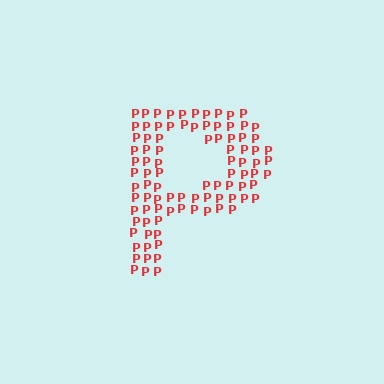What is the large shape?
The large shape is the letter P.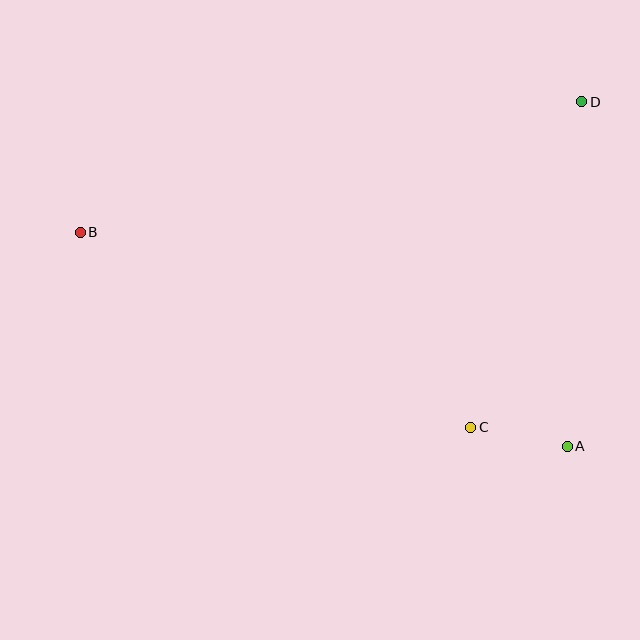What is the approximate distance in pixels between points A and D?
The distance between A and D is approximately 344 pixels.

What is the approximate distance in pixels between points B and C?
The distance between B and C is approximately 436 pixels.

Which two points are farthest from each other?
Points A and B are farthest from each other.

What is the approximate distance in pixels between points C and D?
The distance between C and D is approximately 344 pixels.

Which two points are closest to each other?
Points A and C are closest to each other.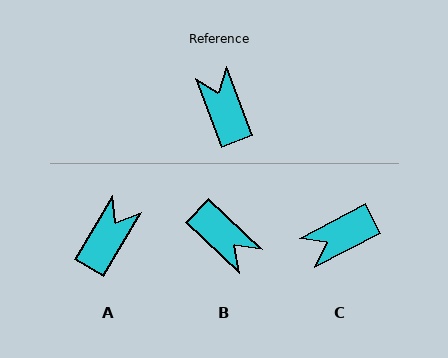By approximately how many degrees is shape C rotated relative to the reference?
Approximately 97 degrees counter-clockwise.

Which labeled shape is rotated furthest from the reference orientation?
B, about 154 degrees away.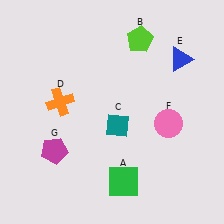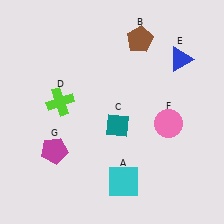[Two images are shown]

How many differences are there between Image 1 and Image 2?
There are 3 differences between the two images.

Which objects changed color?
A changed from green to cyan. B changed from lime to brown. D changed from orange to lime.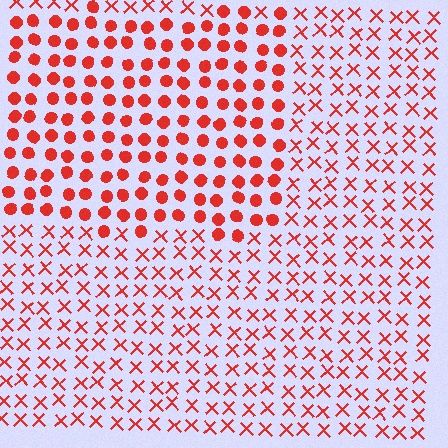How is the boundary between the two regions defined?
The boundary is defined by a change in element shape: circles inside vs. X marks outside. All elements share the same color and spacing.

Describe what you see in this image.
The image is filled with small red elements arranged in a uniform grid. A rectangle-shaped region contains circles, while the surrounding area contains X marks. The boundary is defined purely by the change in element shape.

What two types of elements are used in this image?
The image uses circles inside the rectangle region and X marks outside it.